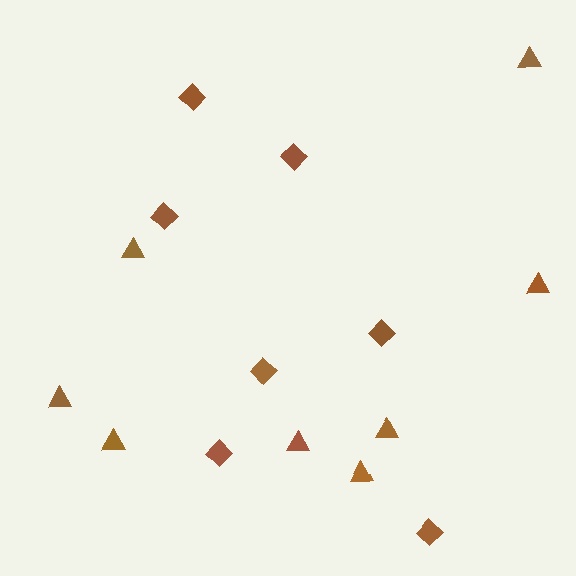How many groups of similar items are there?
There are 2 groups: one group of diamonds (7) and one group of triangles (8).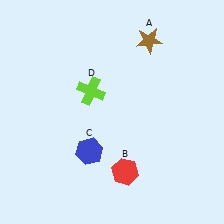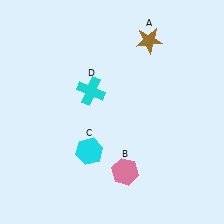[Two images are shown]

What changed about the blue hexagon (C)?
In Image 1, C is blue. In Image 2, it changed to cyan.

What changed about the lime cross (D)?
In Image 1, D is lime. In Image 2, it changed to cyan.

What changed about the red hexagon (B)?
In Image 1, B is red. In Image 2, it changed to pink.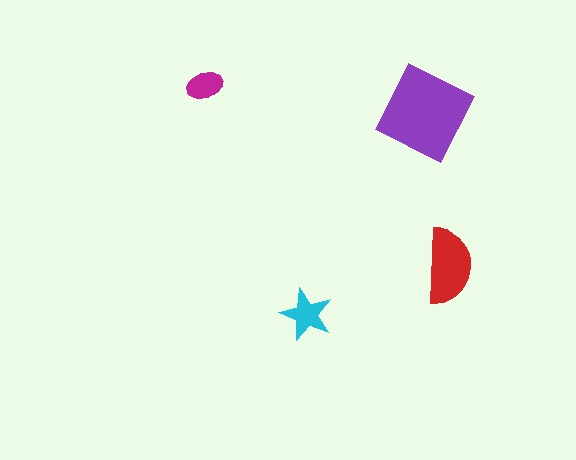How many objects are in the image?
There are 4 objects in the image.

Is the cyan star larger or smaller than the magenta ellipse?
Larger.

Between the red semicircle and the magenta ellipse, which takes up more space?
The red semicircle.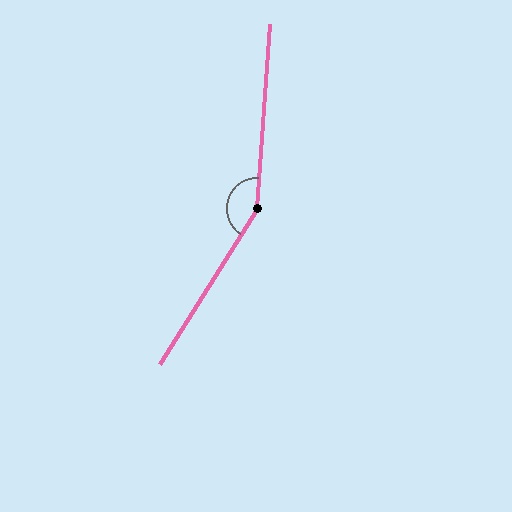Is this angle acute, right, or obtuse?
It is obtuse.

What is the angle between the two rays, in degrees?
Approximately 152 degrees.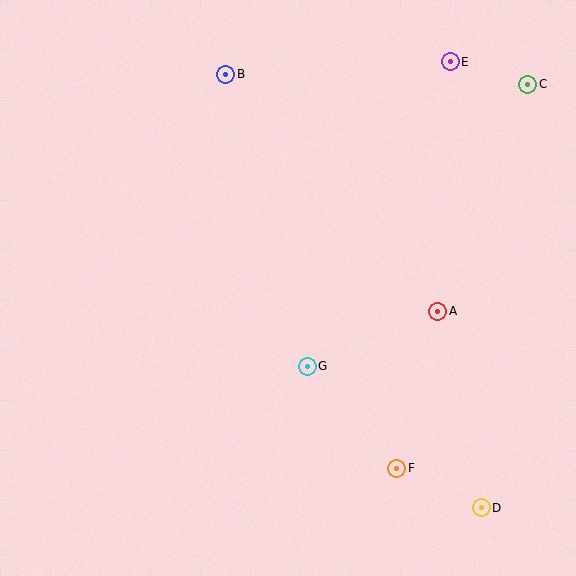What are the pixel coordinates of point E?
Point E is at (450, 62).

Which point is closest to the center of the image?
Point G at (307, 366) is closest to the center.